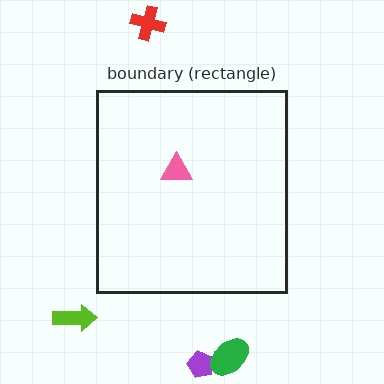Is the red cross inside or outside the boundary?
Outside.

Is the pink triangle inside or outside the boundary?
Inside.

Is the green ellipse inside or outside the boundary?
Outside.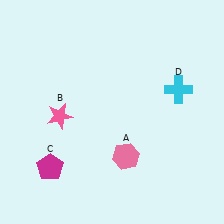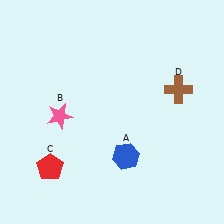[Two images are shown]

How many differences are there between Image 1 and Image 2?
There are 3 differences between the two images.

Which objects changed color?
A changed from pink to blue. C changed from magenta to red. D changed from cyan to brown.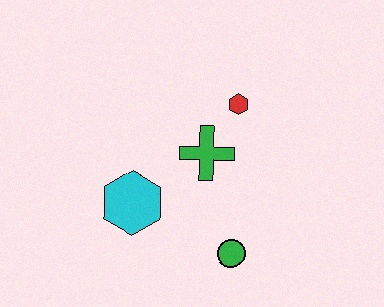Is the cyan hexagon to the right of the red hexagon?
No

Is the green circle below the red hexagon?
Yes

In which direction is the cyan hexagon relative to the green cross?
The cyan hexagon is to the left of the green cross.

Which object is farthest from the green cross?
The green circle is farthest from the green cross.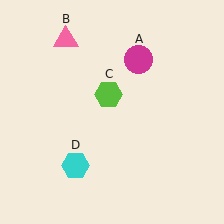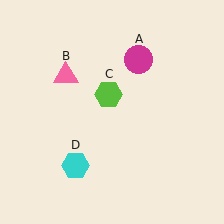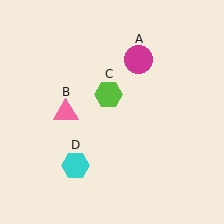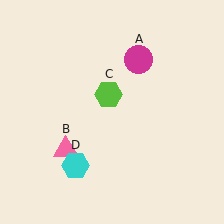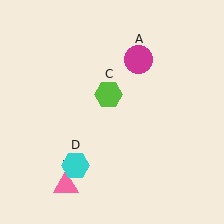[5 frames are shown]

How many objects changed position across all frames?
1 object changed position: pink triangle (object B).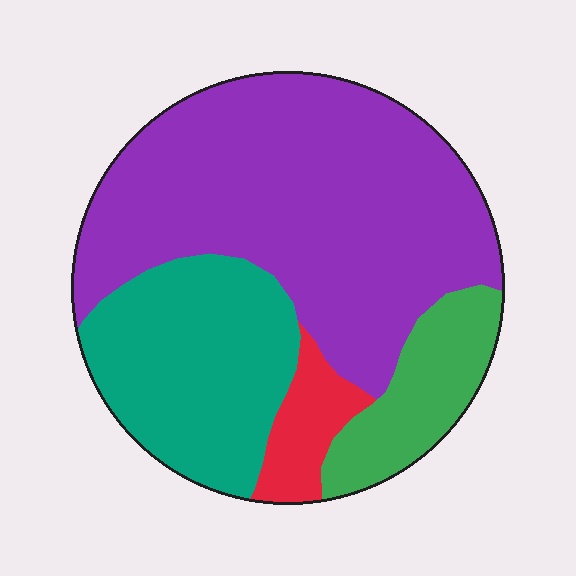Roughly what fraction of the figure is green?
Green takes up about one eighth (1/8) of the figure.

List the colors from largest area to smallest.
From largest to smallest: purple, teal, green, red.